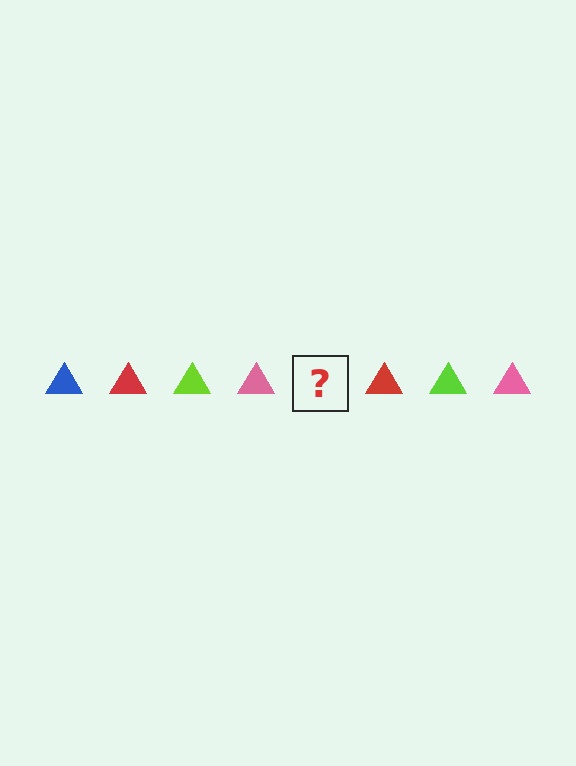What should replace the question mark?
The question mark should be replaced with a blue triangle.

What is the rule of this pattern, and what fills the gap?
The rule is that the pattern cycles through blue, red, lime, pink triangles. The gap should be filled with a blue triangle.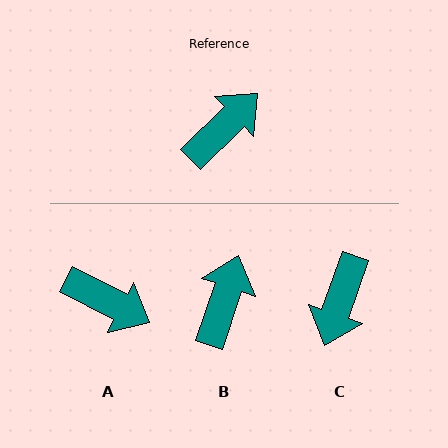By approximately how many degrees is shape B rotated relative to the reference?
Approximately 27 degrees counter-clockwise.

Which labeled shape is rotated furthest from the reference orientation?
C, about 154 degrees away.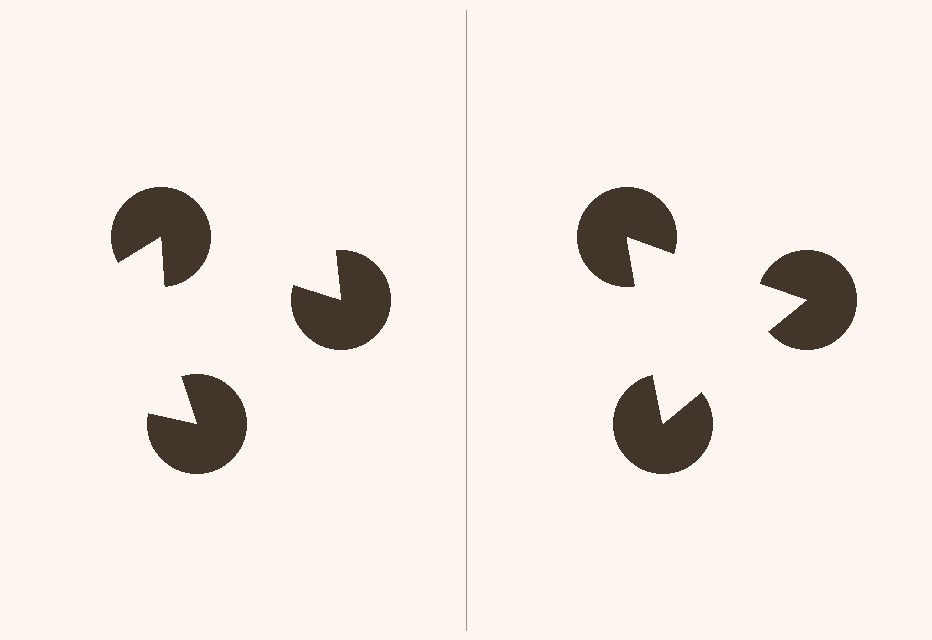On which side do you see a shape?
An illusory triangle appears on the right side. On the left side the wedge cuts are rotated, so no coherent shape forms.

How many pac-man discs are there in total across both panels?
6 — 3 on each side.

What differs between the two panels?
The pac-man discs are positioned identically on both sides; only the wedge orientations differ. On the right they align to a triangle; on the left they are misaligned.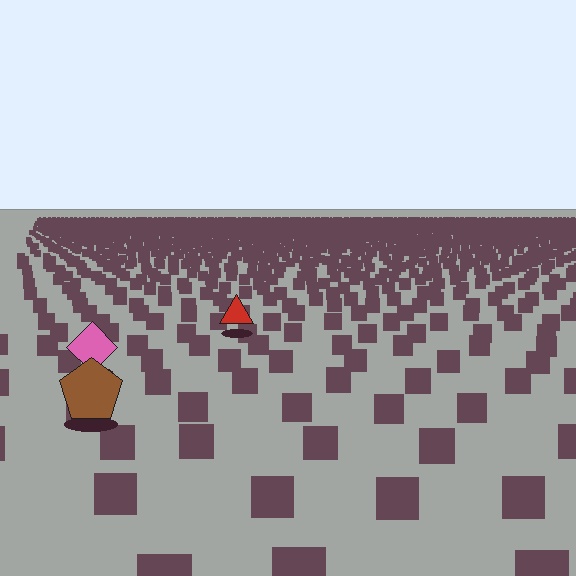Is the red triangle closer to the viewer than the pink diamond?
No. The pink diamond is closer — you can tell from the texture gradient: the ground texture is coarser near it.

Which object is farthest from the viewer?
The red triangle is farthest from the viewer. It appears smaller and the ground texture around it is denser.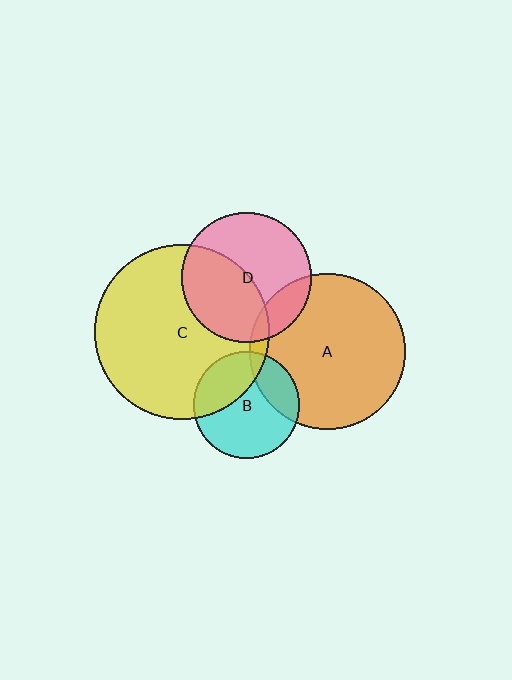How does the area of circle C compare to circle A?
Approximately 1.3 times.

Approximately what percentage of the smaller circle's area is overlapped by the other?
Approximately 5%.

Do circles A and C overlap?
Yes.